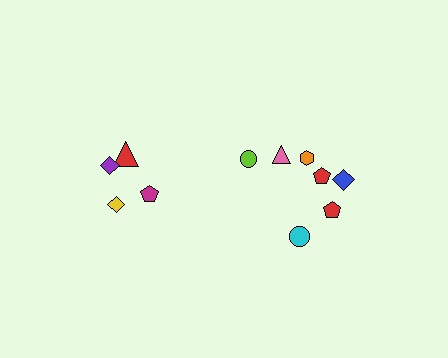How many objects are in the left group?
There are 4 objects.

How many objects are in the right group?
There are 7 objects.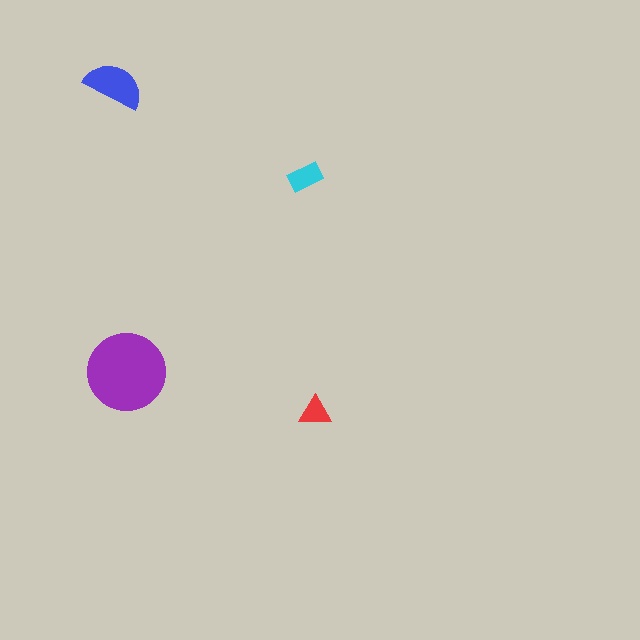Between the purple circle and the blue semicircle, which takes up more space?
The purple circle.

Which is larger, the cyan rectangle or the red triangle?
The cyan rectangle.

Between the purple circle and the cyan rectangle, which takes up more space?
The purple circle.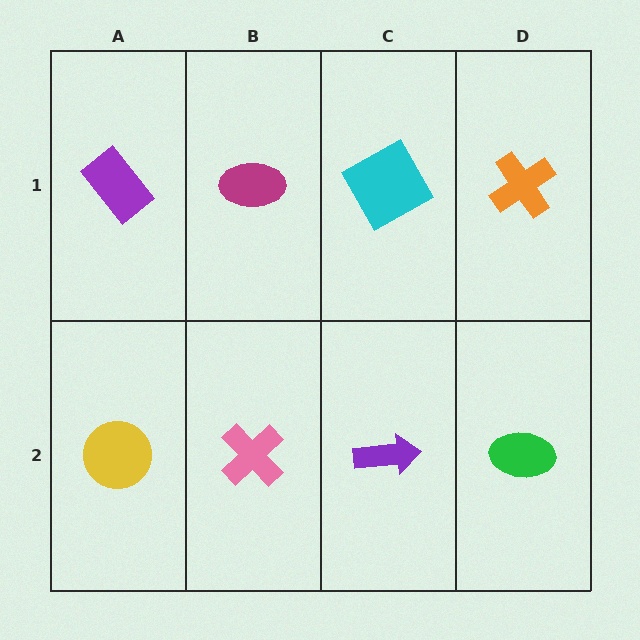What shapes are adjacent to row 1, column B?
A pink cross (row 2, column B), a purple rectangle (row 1, column A), a cyan square (row 1, column C).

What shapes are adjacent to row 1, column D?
A green ellipse (row 2, column D), a cyan square (row 1, column C).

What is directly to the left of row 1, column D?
A cyan square.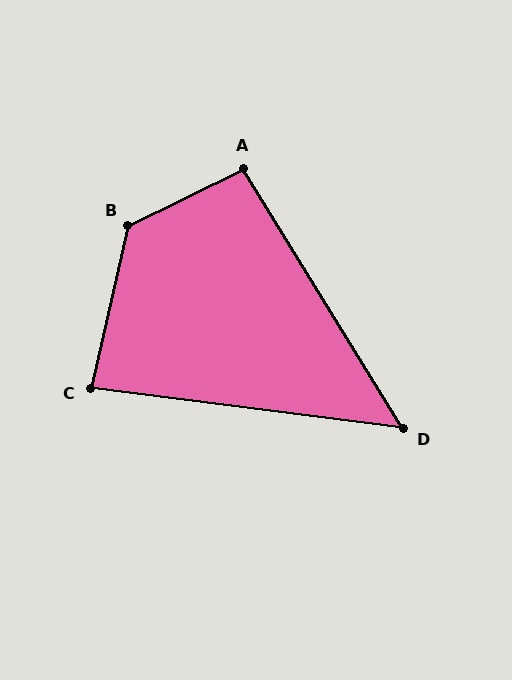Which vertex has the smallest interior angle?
D, at approximately 51 degrees.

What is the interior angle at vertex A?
Approximately 95 degrees (obtuse).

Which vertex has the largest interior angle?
B, at approximately 129 degrees.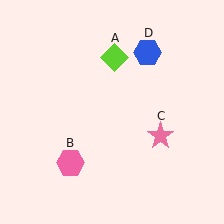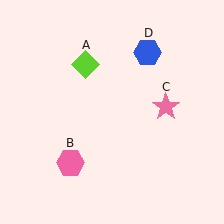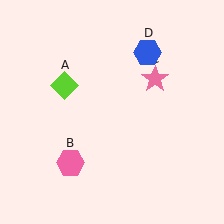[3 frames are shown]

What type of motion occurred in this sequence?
The lime diamond (object A), pink star (object C) rotated counterclockwise around the center of the scene.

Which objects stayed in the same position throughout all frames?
Pink hexagon (object B) and blue hexagon (object D) remained stationary.